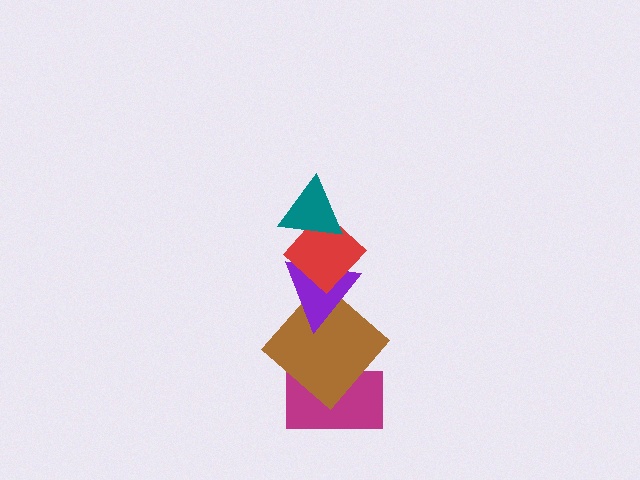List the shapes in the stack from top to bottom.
From top to bottom: the teal triangle, the red diamond, the purple triangle, the brown diamond, the magenta rectangle.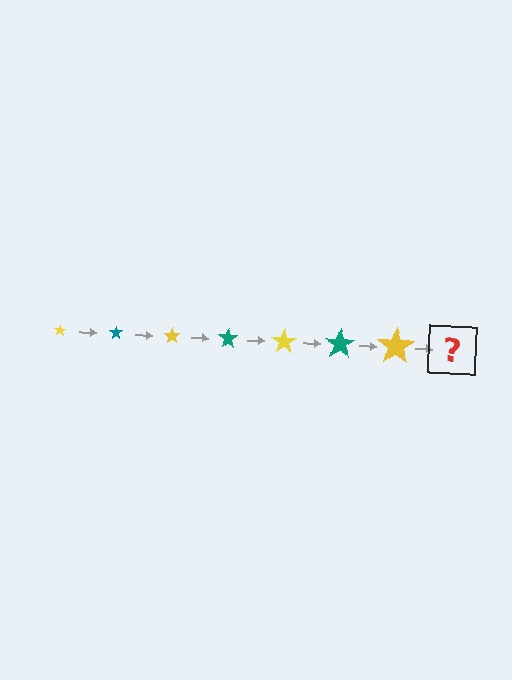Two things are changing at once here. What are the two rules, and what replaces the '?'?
The two rules are that the star grows larger each step and the color cycles through yellow and teal. The '?' should be a teal star, larger than the previous one.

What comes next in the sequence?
The next element should be a teal star, larger than the previous one.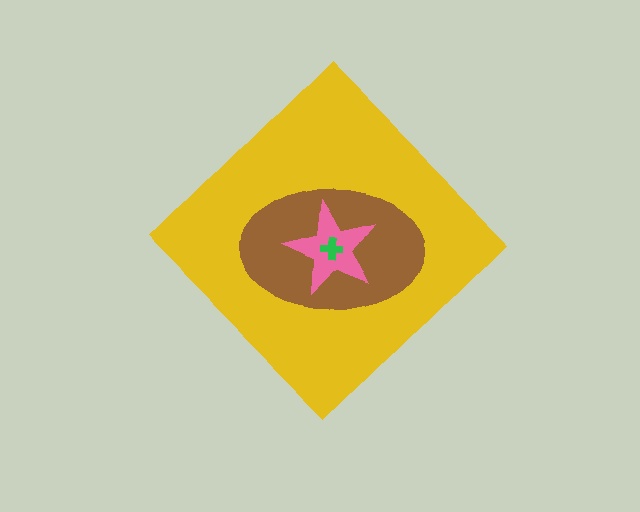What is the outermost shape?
The yellow diamond.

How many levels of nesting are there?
4.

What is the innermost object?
The green cross.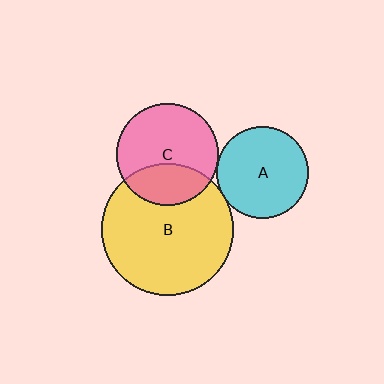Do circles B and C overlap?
Yes.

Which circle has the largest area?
Circle B (yellow).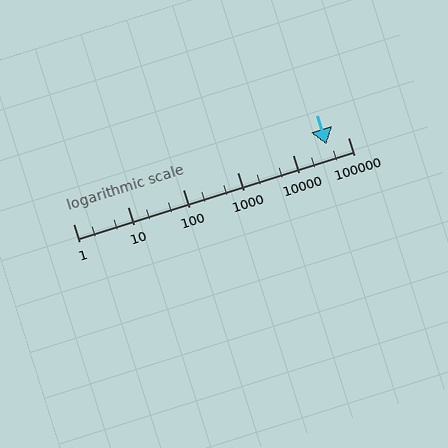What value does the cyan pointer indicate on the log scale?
The pointer indicates approximately 40000.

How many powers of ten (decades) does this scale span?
The scale spans 5 decades, from 1 to 100000.